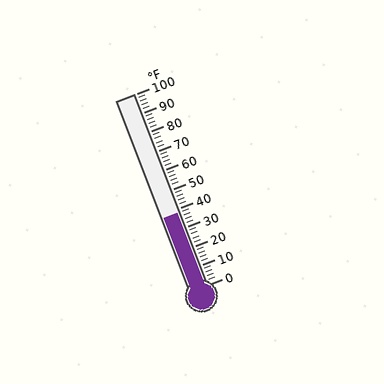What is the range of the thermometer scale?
The thermometer scale ranges from 0°F to 100°F.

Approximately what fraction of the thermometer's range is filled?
The thermometer is filled to approximately 40% of its range.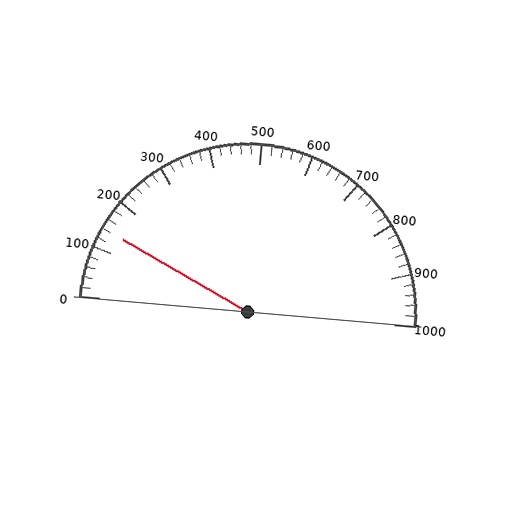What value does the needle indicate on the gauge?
The needle indicates approximately 140.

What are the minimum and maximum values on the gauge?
The gauge ranges from 0 to 1000.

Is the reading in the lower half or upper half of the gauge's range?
The reading is in the lower half of the range (0 to 1000).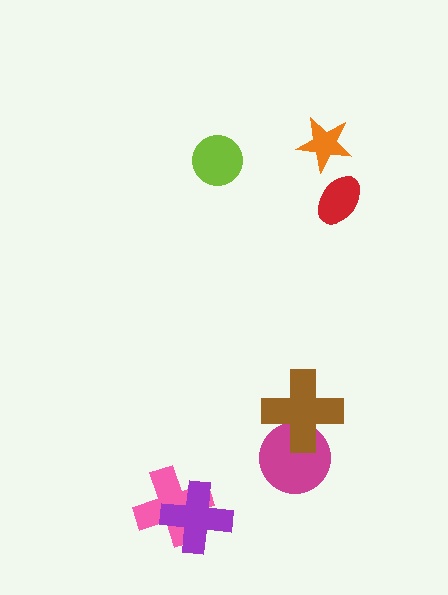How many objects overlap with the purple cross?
1 object overlaps with the purple cross.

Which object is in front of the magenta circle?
The brown cross is in front of the magenta circle.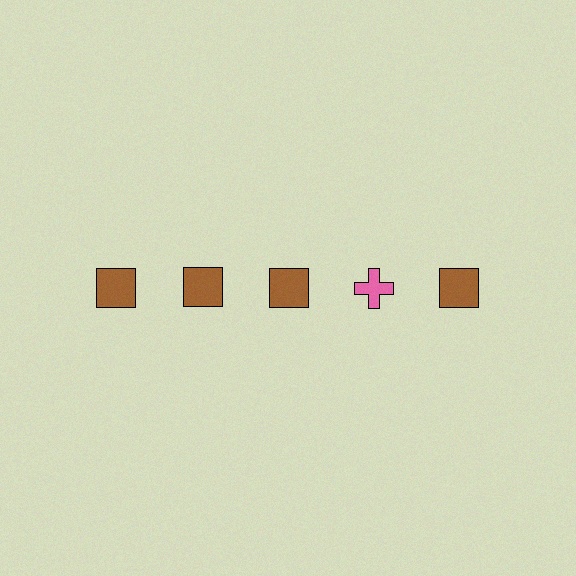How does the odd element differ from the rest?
It differs in both color (pink instead of brown) and shape (cross instead of square).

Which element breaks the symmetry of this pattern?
The pink cross in the top row, second from right column breaks the symmetry. All other shapes are brown squares.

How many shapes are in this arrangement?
There are 5 shapes arranged in a grid pattern.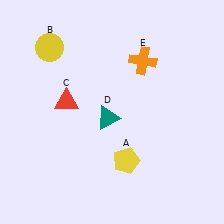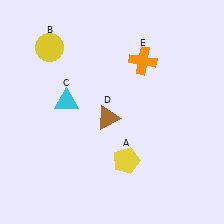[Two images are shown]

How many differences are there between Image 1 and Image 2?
There are 2 differences between the two images.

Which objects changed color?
C changed from red to cyan. D changed from teal to brown.